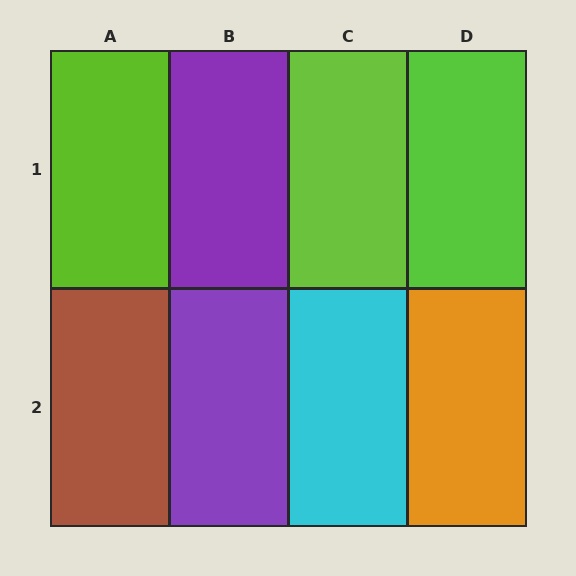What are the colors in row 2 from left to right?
Brown, purple, cyan, orange.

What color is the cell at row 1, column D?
Lime.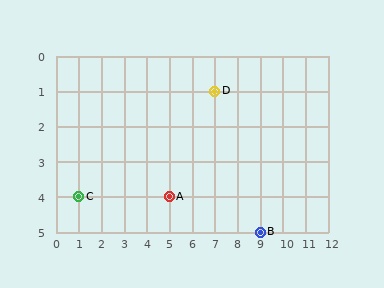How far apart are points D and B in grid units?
Points D and B are 2 columns and 4 rows apart (about 4.5 grid units diagonally).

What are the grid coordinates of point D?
Point D is at grid coordinates (7, 1).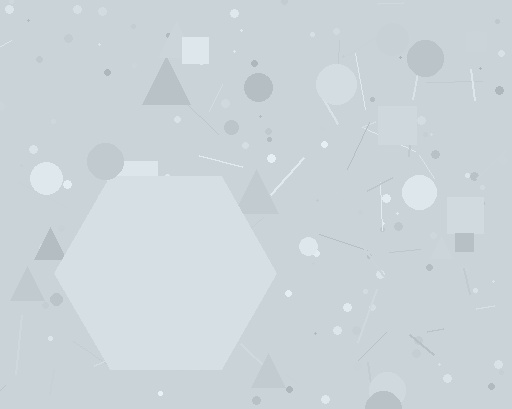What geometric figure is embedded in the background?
A hexagon is embedded in the background.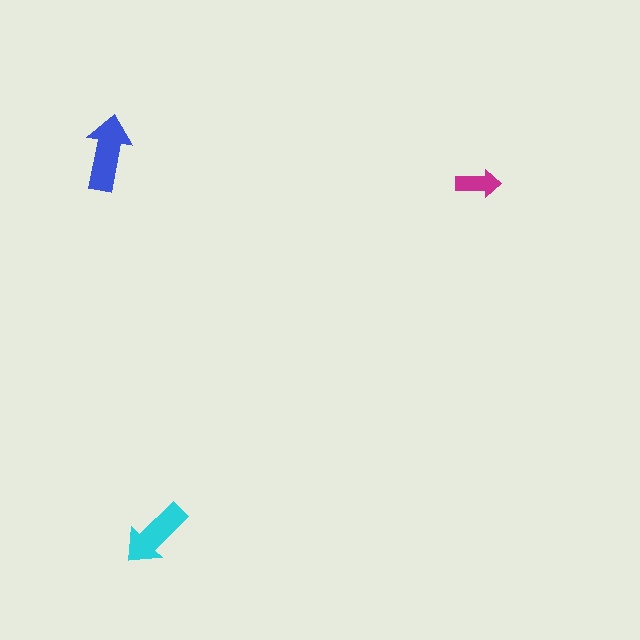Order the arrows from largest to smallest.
the blue one, the cyan one, the magenta one.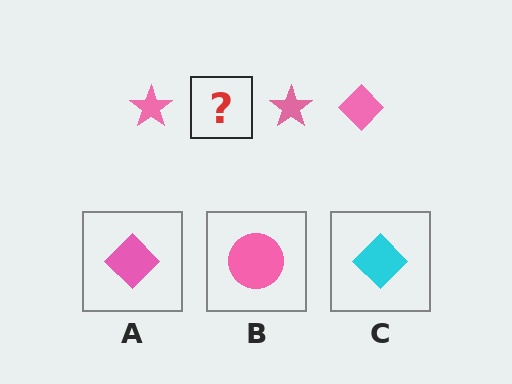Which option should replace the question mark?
Option A.